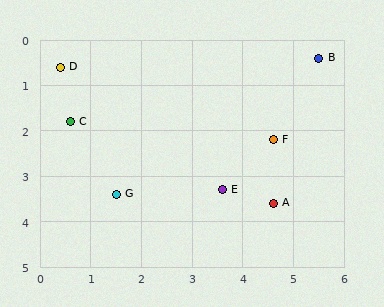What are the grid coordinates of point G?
Point G is at approximately (1.5, 3.4).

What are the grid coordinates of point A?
Point A is at approximately (4.6, 3.6).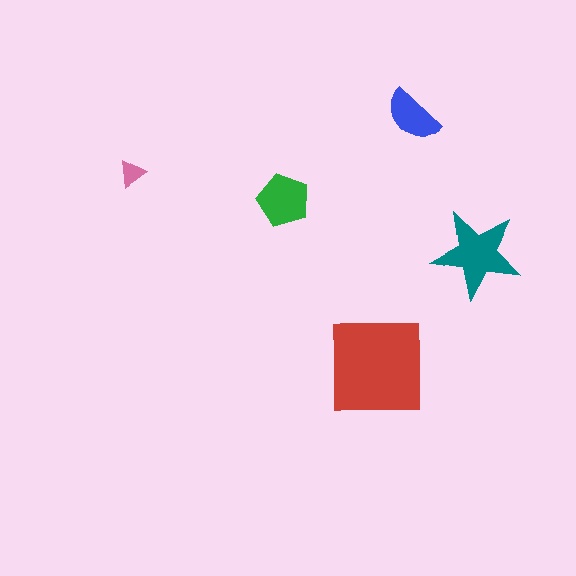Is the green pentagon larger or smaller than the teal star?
Smaller.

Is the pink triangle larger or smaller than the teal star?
Smaller.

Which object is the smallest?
The pink triangle.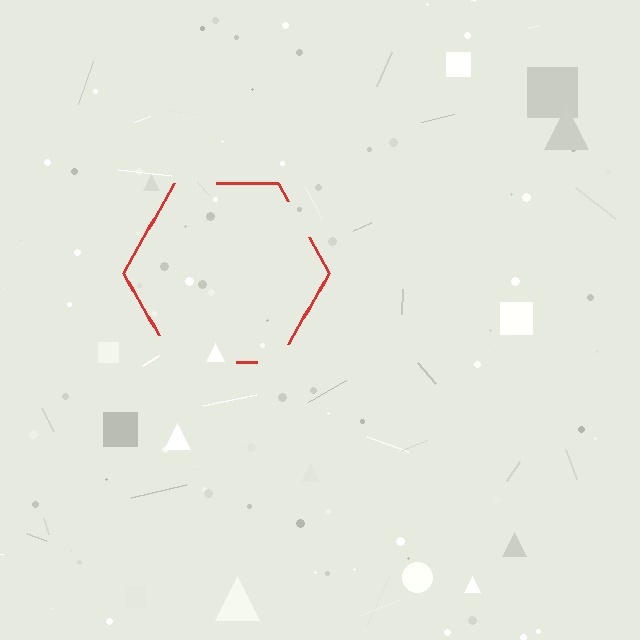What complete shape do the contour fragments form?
The contour fragments form a hexagon.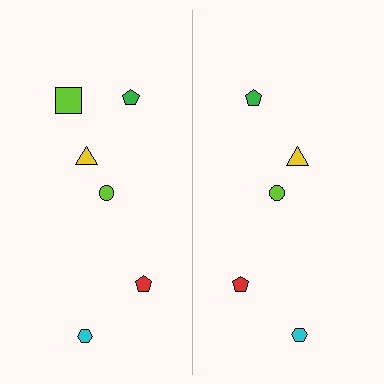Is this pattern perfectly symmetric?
No, the pattern is not perfectly symmetric. A lime square is missing from the right side.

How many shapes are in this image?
There are 11 shapes in this image.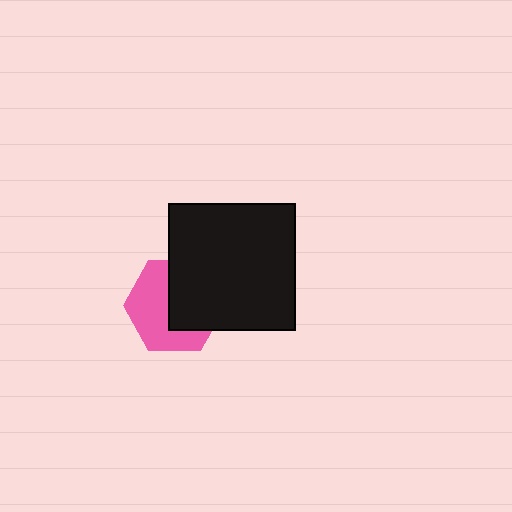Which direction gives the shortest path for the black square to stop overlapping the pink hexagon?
Moving toward the upper-right gives the shortest separation.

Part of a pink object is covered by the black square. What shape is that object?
It is a hexagon.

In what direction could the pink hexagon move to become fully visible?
The pink hexagon could move toward the lower-left. That would shift it out from behind the black square entirely.